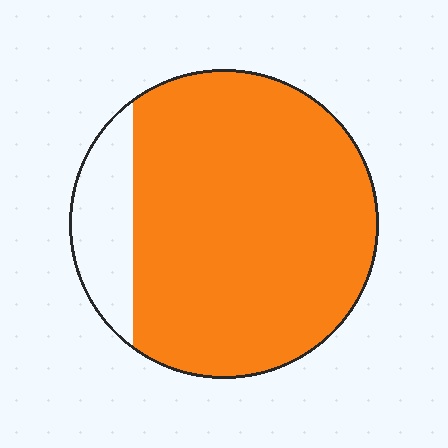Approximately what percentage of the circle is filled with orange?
Approximately 85%.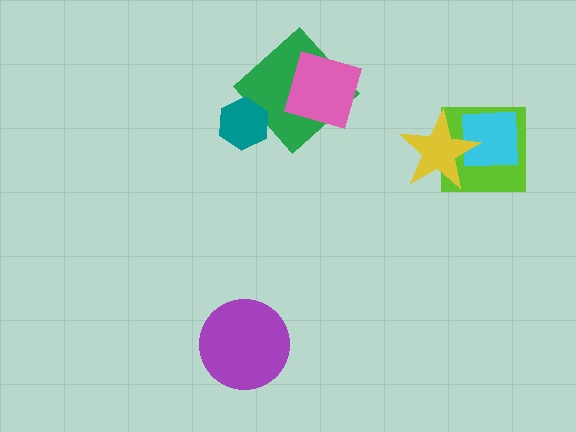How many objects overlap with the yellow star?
2 objects overlap with the yellow star.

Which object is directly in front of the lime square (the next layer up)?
The cyan square is directly in front of the lime square.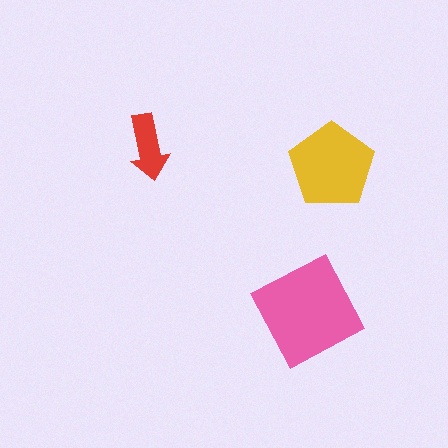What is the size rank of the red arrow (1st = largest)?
3rd.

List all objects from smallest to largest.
The red arrow, the yellow pentagon, the pink diamond.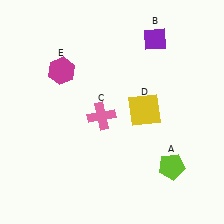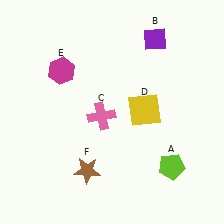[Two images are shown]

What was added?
A brown star (F) was added in Image 2.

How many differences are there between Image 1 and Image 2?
There is 1 difference between the two images.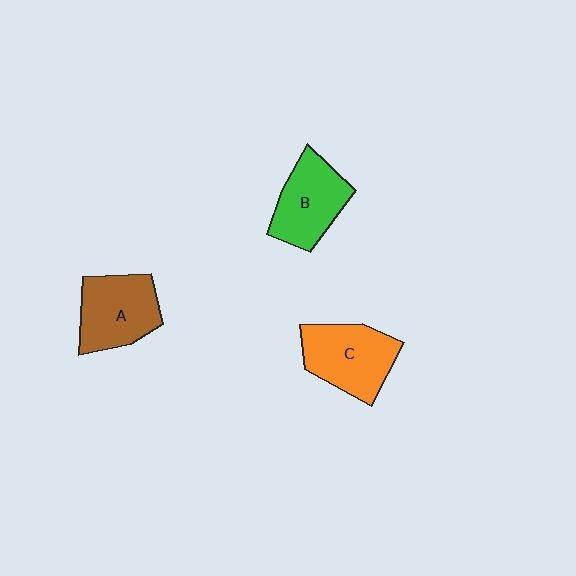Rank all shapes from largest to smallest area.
From largest to smallest: C (orange), A (brown), B (green).